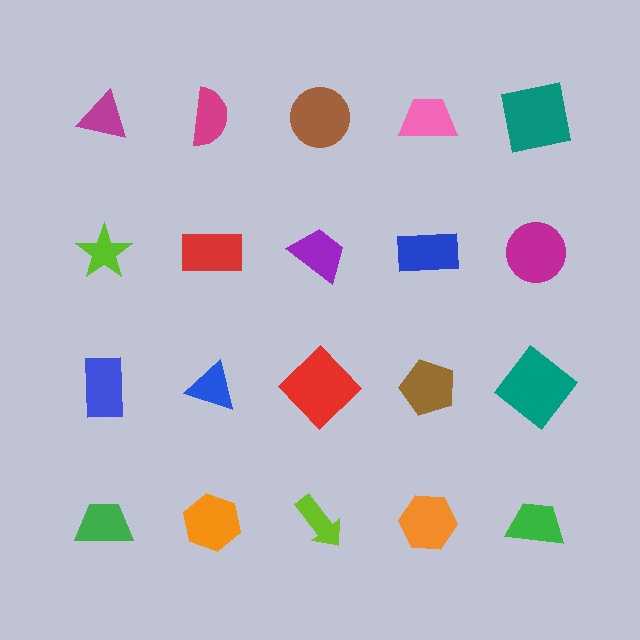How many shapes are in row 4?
5 shapes.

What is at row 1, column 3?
A brown circle.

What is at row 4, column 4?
An orange hexagon.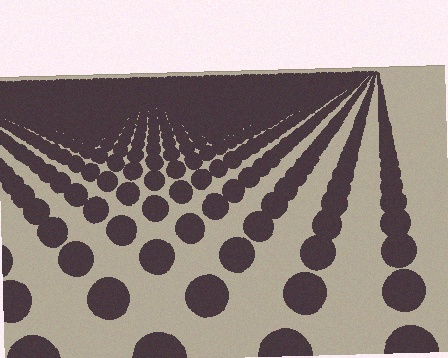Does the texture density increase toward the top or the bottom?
Density increases toward the top.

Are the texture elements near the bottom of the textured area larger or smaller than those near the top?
Larger. Near the bottom, elements are closer to the viewer and appear at a bigger on-screen size.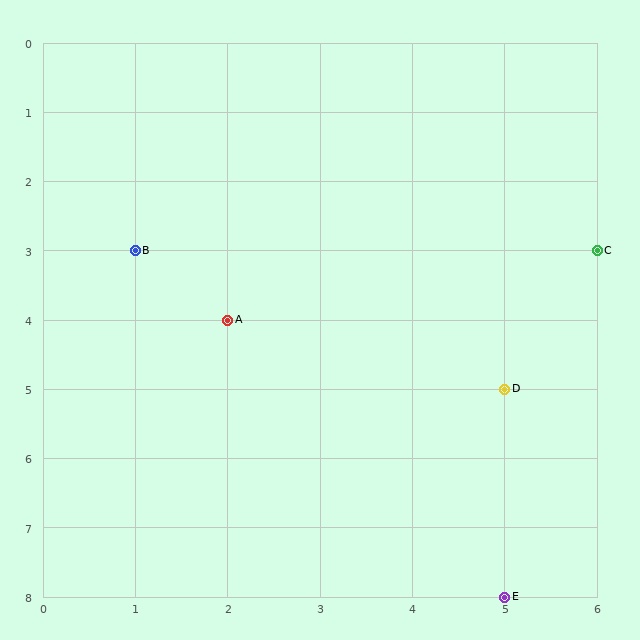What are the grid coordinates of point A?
Point A is at grid coordinates (2, 4).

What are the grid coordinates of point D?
Point D is at grid coordinates (5, 5).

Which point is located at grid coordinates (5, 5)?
Point D is at (5, 5).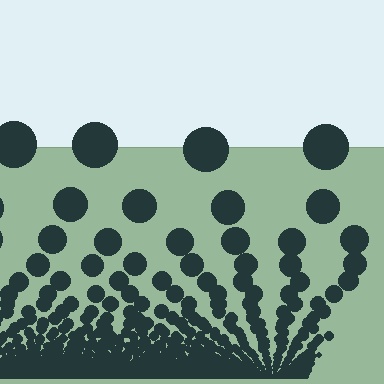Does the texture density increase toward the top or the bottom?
Density increases toward the bottom.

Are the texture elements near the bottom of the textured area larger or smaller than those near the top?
Smaller. The gradient is inverted — elements near the bottom are smaller and denser.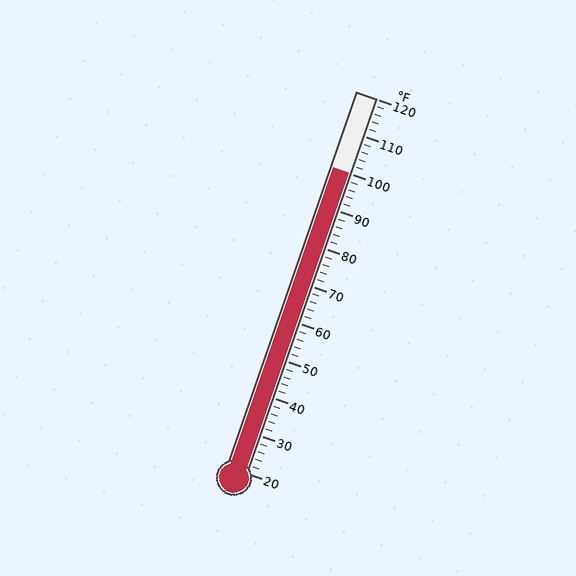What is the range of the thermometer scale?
The thermometer scale ranges from 20°F to 120°F.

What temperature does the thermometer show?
The thermometer shows approximately 100°F.